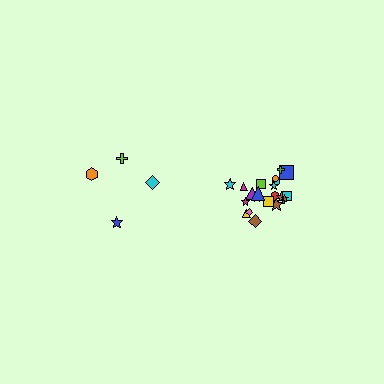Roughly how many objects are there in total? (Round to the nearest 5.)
Roughly 25 objects in total.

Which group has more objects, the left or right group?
The right group.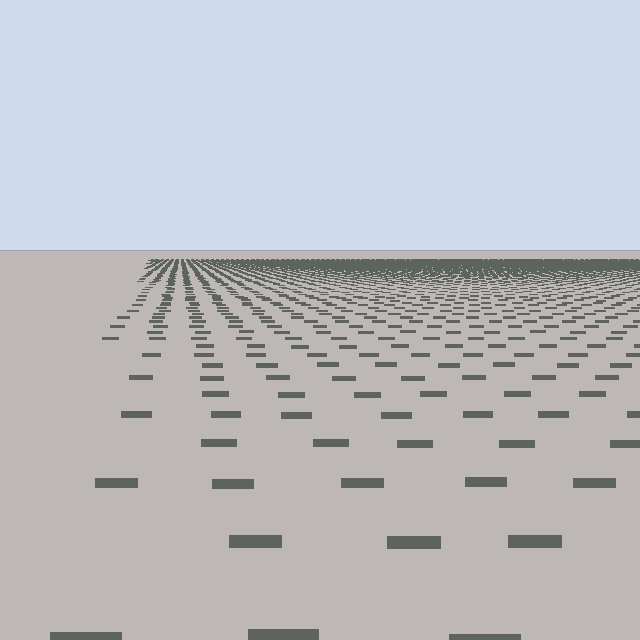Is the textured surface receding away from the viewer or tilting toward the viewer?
The surface is receding away from the viewer. Texture elements get smaller and denser toward the top.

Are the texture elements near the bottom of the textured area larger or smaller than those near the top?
Larger. Near the bottom, elements are closer to the viewer and appear at a bigger on-screen size.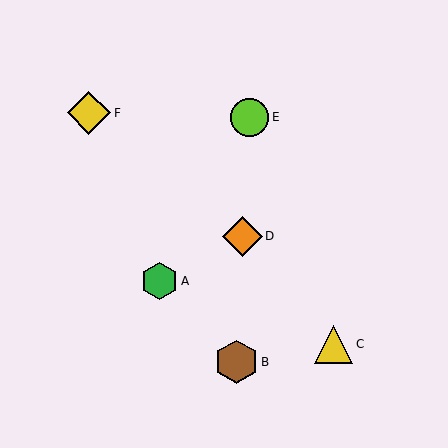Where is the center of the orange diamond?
The center of the orange diamond is at (242, 236).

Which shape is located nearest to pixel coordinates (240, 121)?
The lime circle (labeled E) at (249, 117) is nearest to that location.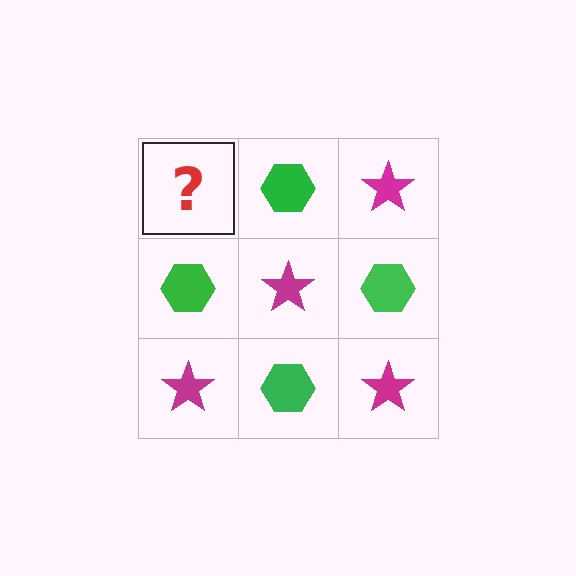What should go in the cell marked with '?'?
The missing cell should contain a magenta star.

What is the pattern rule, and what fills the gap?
The rule is that it alternates magenta star and green hexagon in a checkerboard pattern. The gap should be filled with a magenta star.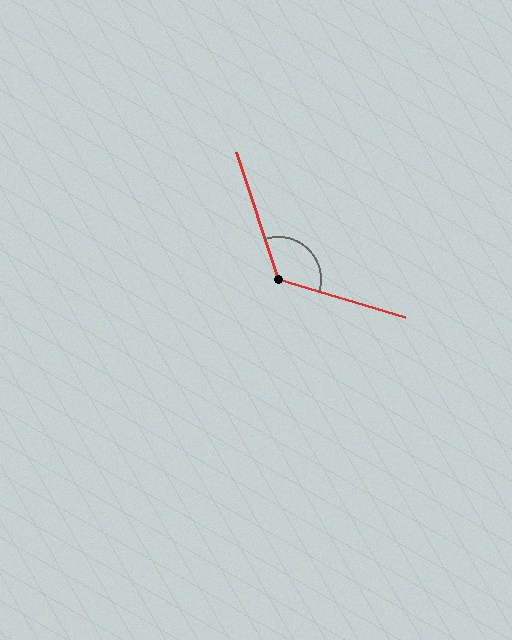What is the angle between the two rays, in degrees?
Approximately 125 degrees.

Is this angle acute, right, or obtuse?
It is obtuse.